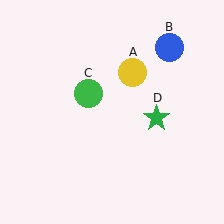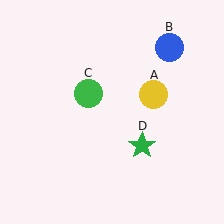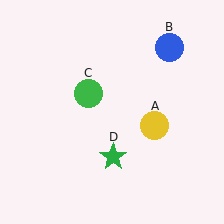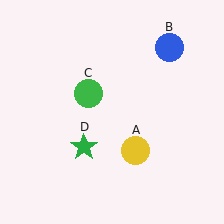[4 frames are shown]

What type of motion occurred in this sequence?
The yellow circle (object A), green star (object D) rotated clockwise around the center of the scene.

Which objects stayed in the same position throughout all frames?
Blue circle (object B) and green circle (object C) remained stationary.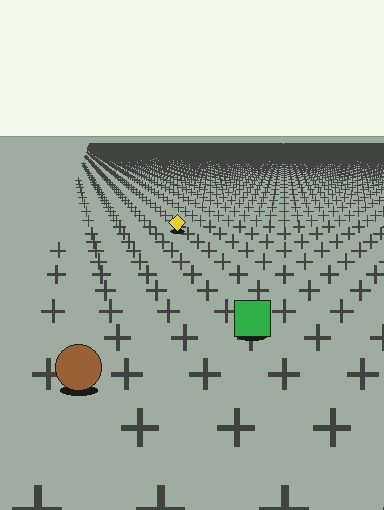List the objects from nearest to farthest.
From nearest to farthest: the brown circle, the green square, the yellow diamond.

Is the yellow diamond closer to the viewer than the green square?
No. The green square is closer — you can tell from the texture gradient: the ground texture is coarser near it.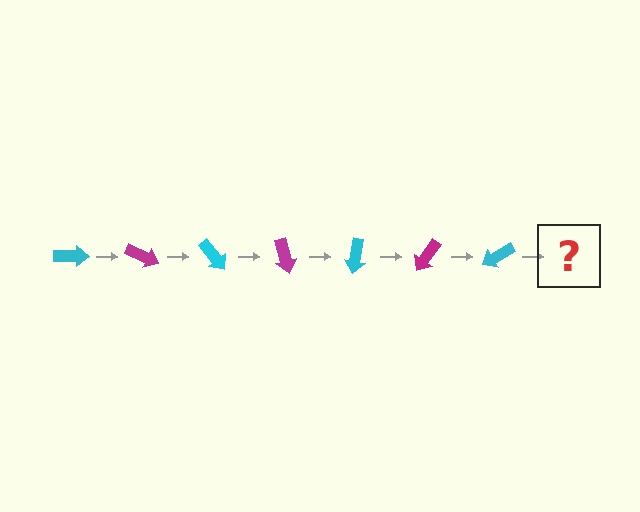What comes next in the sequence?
The next element should be a magenta arrow, rotated 175 degrees from the start.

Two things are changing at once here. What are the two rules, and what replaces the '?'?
The two rules are that it rotates 25 degrees each step and the color cycles through cyan and magenta. The '?' should be a magenta arrow, rotated 175 degrees from the start.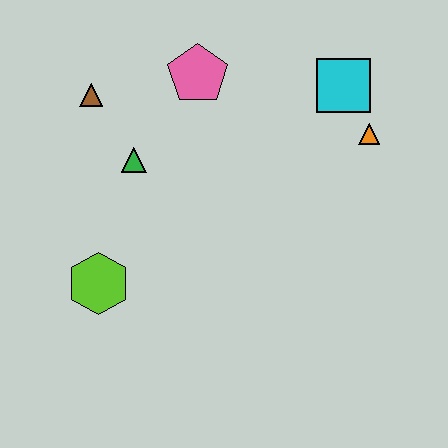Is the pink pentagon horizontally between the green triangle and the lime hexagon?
No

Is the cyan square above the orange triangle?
Yes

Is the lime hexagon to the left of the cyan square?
Yes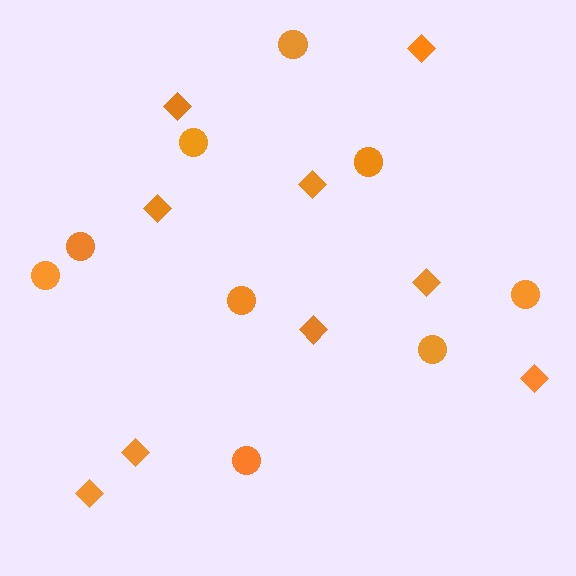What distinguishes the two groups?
There are 2 groups: one group of circles (9) and one group of diamonds (9).